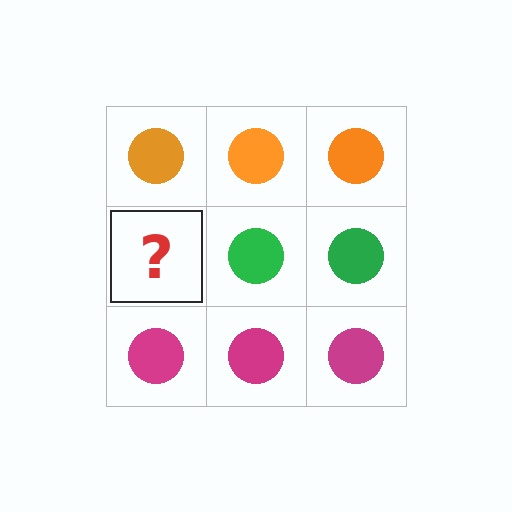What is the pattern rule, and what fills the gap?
The rule is that each row has a consistent color. The gap should be filled with a green circle.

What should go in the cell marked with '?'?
The missing cell should contain a green circle.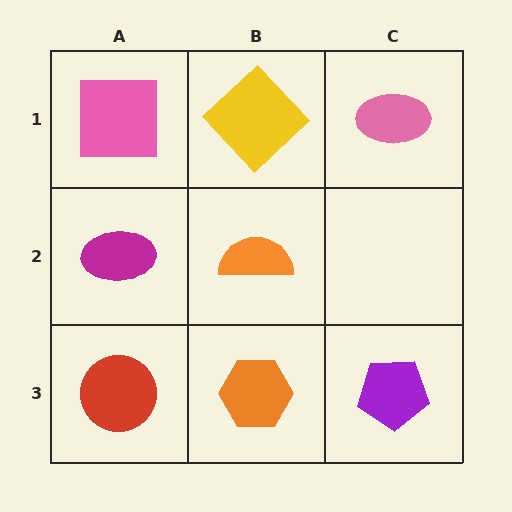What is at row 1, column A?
A pink square.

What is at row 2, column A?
A magenta ellipse.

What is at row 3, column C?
A purple pentagon.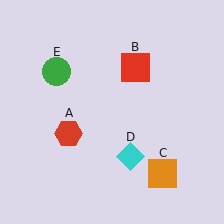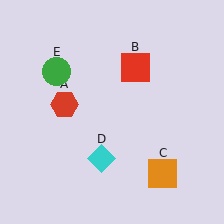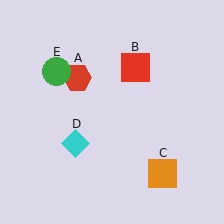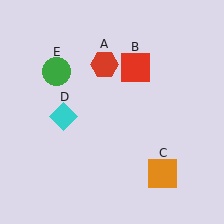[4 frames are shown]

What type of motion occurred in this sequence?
The red hexagon (object A), cyan diamond (object D) rotated clockwise around the center of the scene.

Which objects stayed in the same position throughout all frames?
Red square (object B) and orange square (object C) and green circle (object E) remained stationary.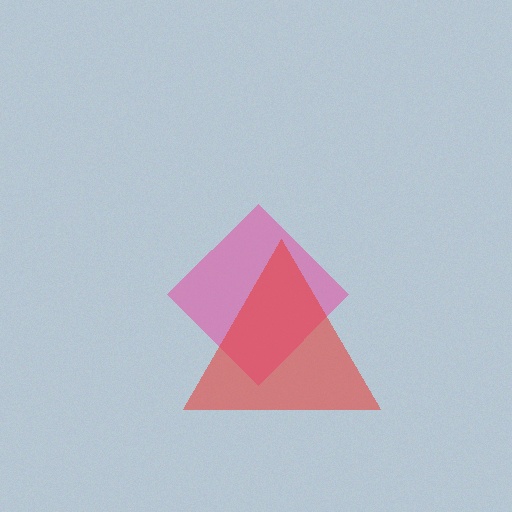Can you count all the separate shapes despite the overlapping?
Yes, there are 2 separate shapes.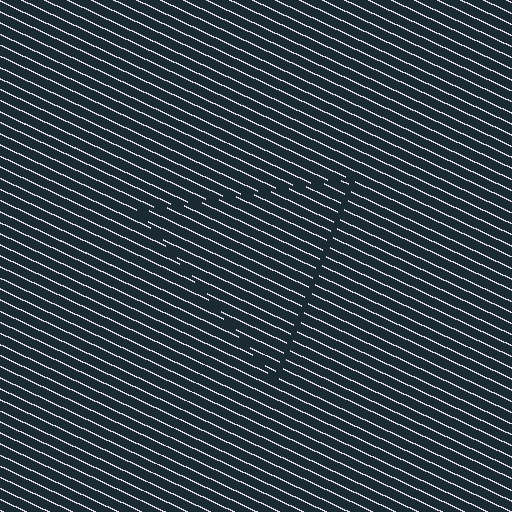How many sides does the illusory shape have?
3 sides — the line-ends trace a triangle.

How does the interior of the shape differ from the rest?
The interior of the shape contains the same grating, shifted by half a period — the contour is defined by the phase discontinuity where line-ends from the inner and outer gratings abut.